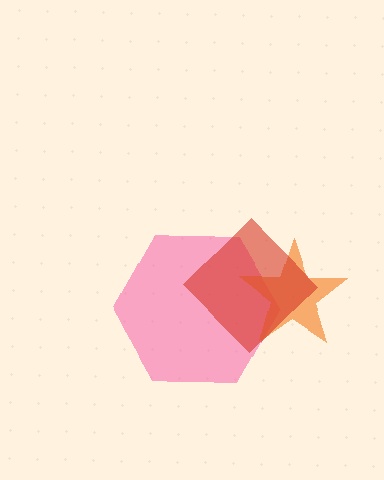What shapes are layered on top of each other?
The layered shapes are: a pink hexagon, an orange star, a red diamond.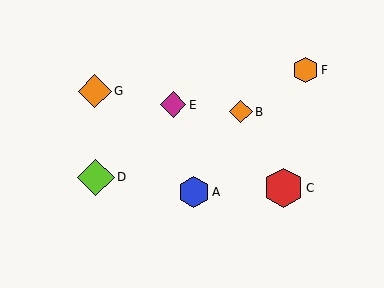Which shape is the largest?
The red hexagon (labeled C) is the largest.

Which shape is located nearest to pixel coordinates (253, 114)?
The orange diamond (labeled B) at (241, 112) is nearest to that location.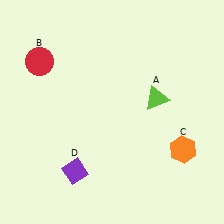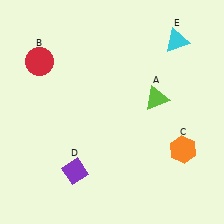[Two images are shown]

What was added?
A cyan triangle (E) was added in Image 2.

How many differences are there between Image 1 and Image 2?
There is 1 difference between the two images.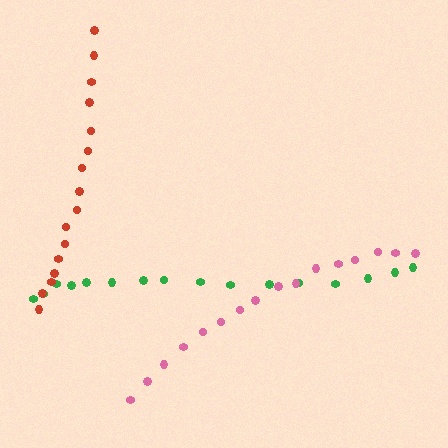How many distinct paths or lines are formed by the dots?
There are 3 distinct paths.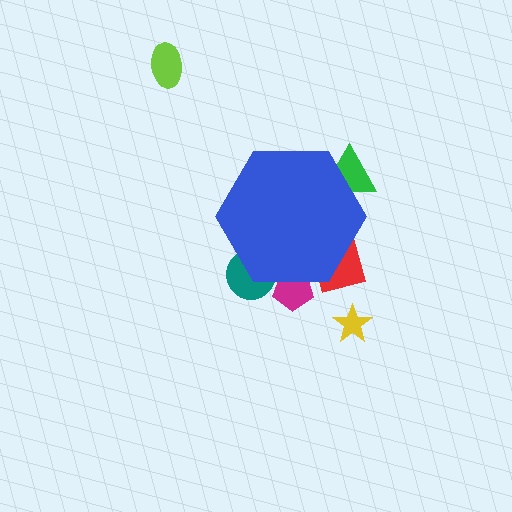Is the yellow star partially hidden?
No, the yellow star is fully visible.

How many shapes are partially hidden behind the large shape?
4 shapes are partially hidden.